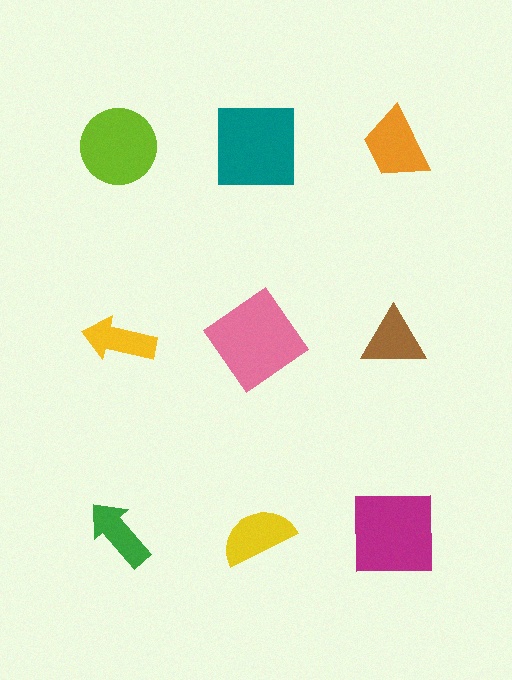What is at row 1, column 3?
An orange trapezoid.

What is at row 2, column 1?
A yellow arrow.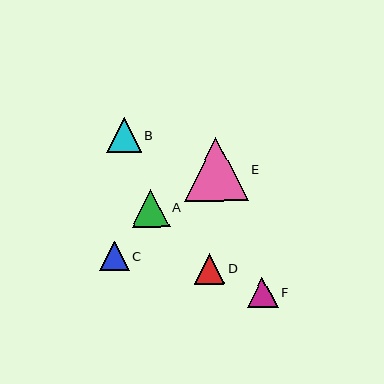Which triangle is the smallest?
Triangle C is the smallest with a size of approximately 30 pixels.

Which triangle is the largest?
Triangle E is the largest with a size of approximately 64 pixels.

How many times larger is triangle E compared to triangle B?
Triangle E is approximately 1.9 times the size of triangle B.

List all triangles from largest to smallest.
From largest to smallest: E, A, B, D, F, C.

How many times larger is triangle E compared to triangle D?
Triangle E is approximately 2.1 times the size of triangle D.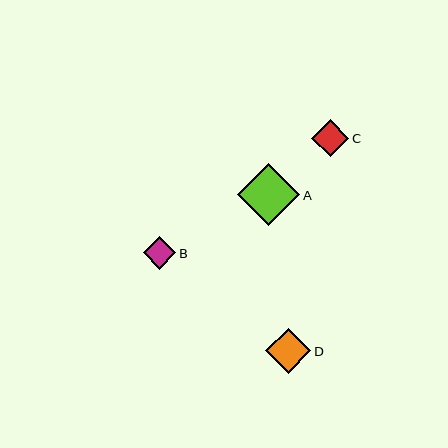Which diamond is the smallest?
Diamond B is the smallest with a size of approximately 33 pixels.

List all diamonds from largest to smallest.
From largest to smallest: A, D, C, B.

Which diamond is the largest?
Diamond A is the largest with a size of approximately 62 pixels.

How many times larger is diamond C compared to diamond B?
Diamond C is approximately 1.1 times the size of diamond B.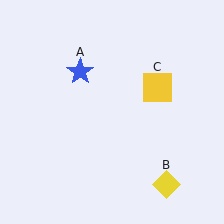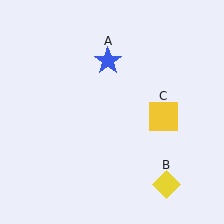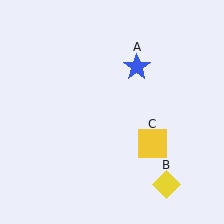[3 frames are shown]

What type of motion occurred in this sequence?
The blue star (object A), yellow square (object C) rotated clockwise around the center of the scene.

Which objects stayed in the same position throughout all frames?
Yellow diamond (object B) remained stationary.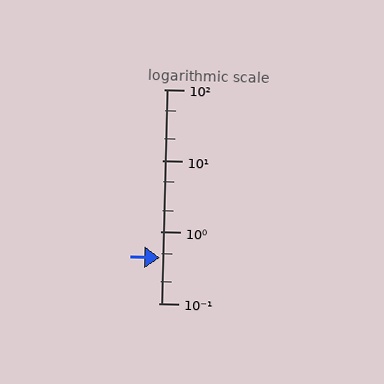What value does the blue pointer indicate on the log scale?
The pointer indicates approximately 0.43.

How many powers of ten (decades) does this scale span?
The scale spans 3 decades, from 0.1 to 100.